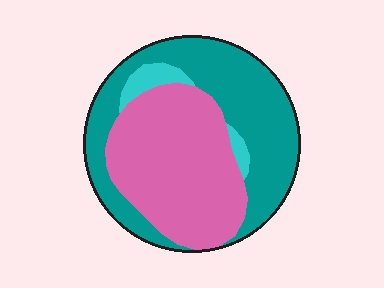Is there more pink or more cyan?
Pink.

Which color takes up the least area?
Cyan, at roughly 5%.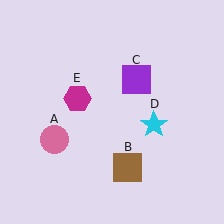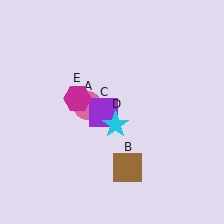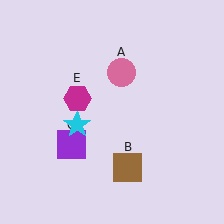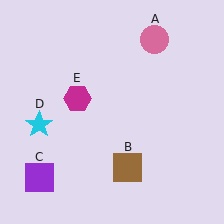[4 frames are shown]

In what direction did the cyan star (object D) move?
The cyan star (object D) moved left.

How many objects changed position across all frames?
3 objects changed position: pink circle (object A), purple square (object C), cyan star (object D).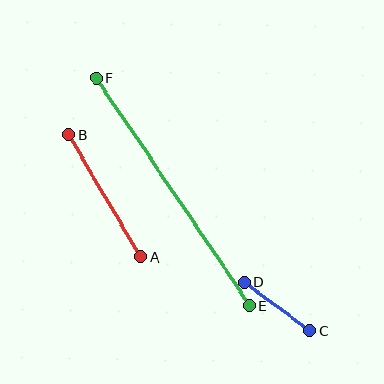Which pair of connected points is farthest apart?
Points E and F are farthest apart.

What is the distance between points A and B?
The distance is approximately 142 pixels.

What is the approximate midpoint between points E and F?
The midpoint is at approximately (173, 192) pixels.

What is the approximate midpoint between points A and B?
The midpoint is at approximately (105, 196) pixels.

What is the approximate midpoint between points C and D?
The midpoint is at approximately (277, 306) pixels.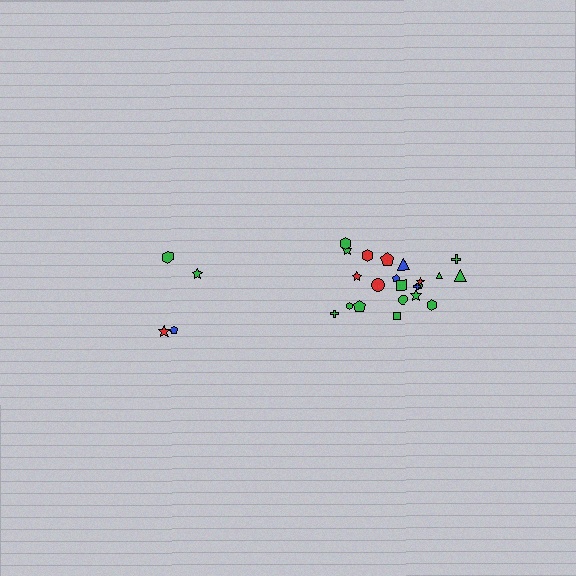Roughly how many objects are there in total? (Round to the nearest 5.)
Roughly 25 objects in total.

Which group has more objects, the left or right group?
The right group.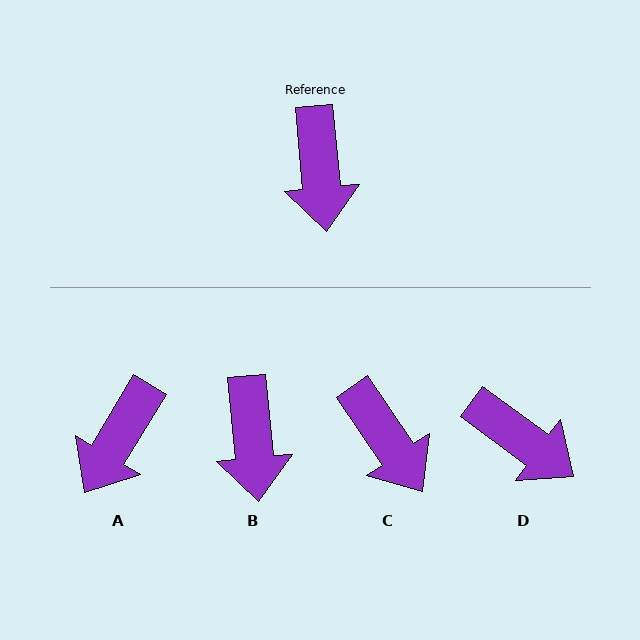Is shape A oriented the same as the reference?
No, it is off by about 37 degrees.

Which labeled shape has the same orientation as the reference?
B.